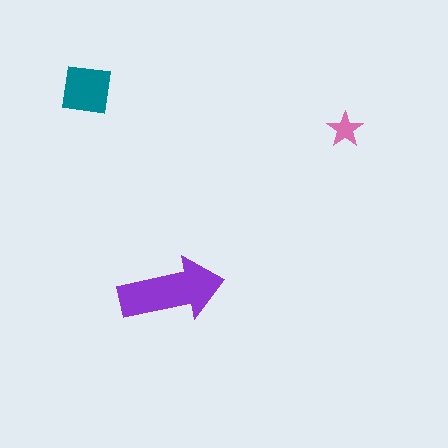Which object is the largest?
The purple arrow.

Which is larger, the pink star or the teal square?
The teal square.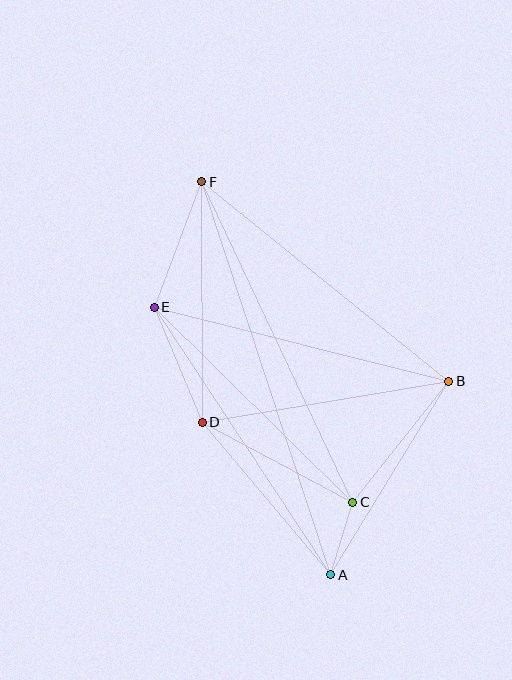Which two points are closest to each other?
Points A and C are closest to each other.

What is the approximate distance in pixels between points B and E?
The distance between B and E is approximately 303 pixels.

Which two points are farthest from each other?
Points A and F are farthest from each other.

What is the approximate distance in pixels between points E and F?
The distance between E and F is approximately 135 pixels.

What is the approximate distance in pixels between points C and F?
The distance between C and F is approximately 354 pixels.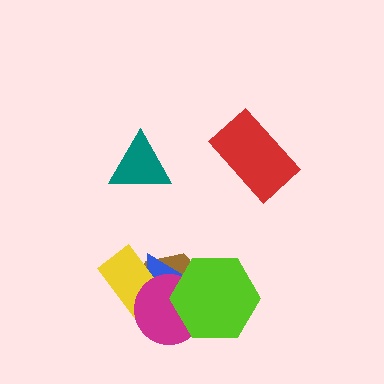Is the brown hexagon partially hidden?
Yes, it is partially covered by another shape.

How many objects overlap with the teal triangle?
0 objects overlap with the teal triangle.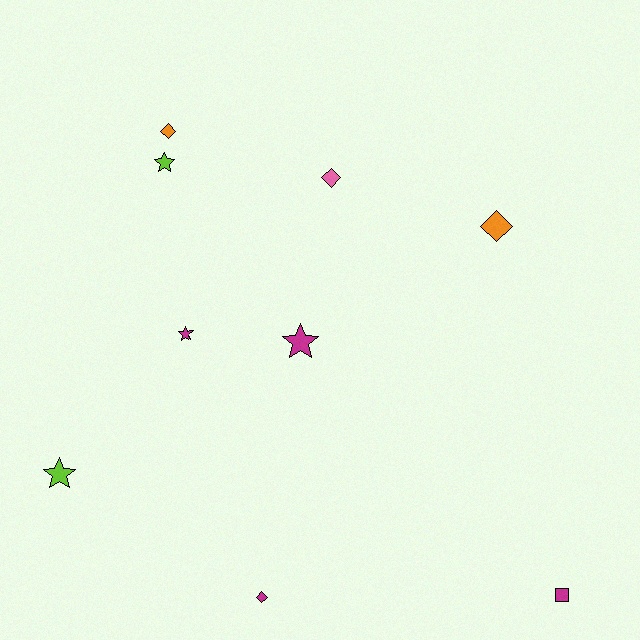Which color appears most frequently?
Magenta, with 4 objects.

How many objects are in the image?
There are 9 objects.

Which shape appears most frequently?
Star, with 4 objects.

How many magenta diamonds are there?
There is 1 magenta diamond.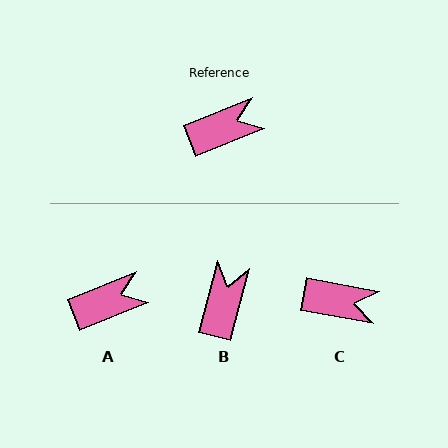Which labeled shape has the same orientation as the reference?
A.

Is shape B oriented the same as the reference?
No, it is off by about 53 degrees.